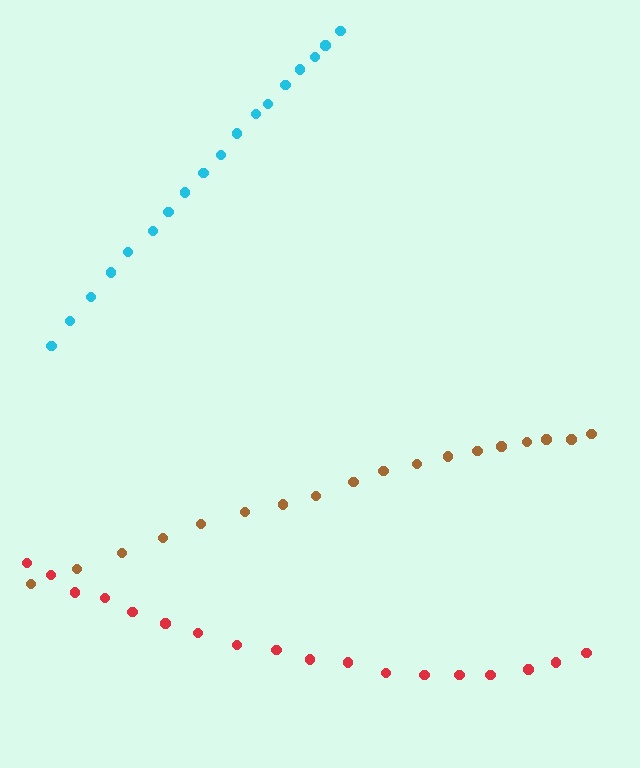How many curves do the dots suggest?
There are 3 distinct paths.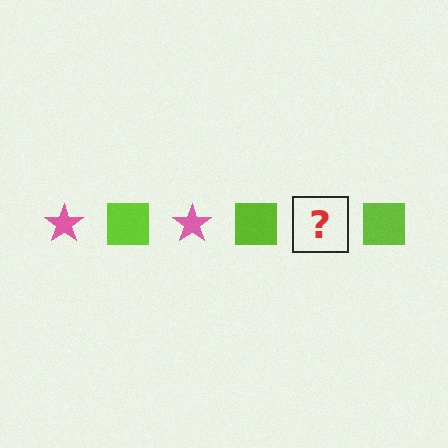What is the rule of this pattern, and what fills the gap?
The rule is that the pattern alternates between pink star and lime square. The gap should be filled with a pink star.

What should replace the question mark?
The question mark should be replaced with a pink star.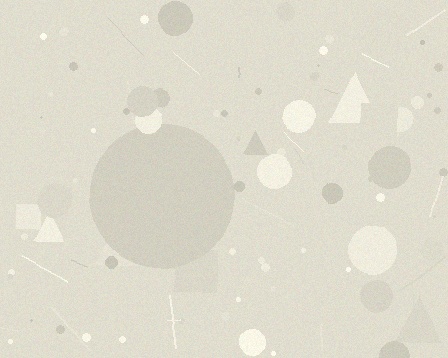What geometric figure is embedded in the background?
A circle is embedded in the background.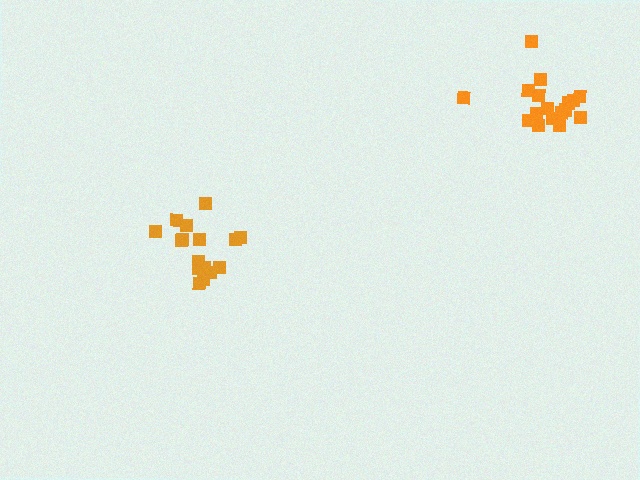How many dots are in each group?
Group 1: 16 dots, Group 2: 17 dots (33 total).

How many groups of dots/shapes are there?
There are 2 groups.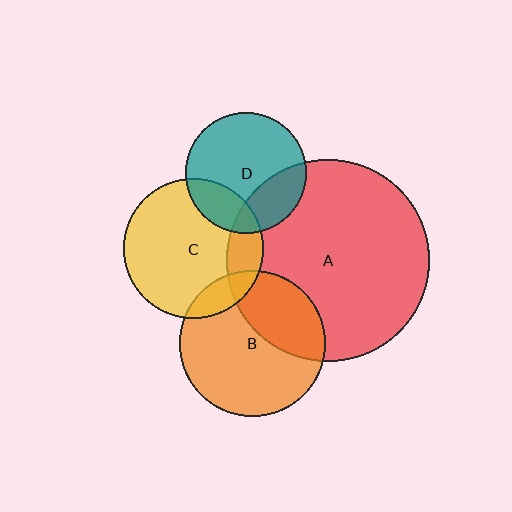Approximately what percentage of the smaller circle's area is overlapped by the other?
Approximately 15%.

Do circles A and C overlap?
Yes.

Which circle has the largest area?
Circle A (red).